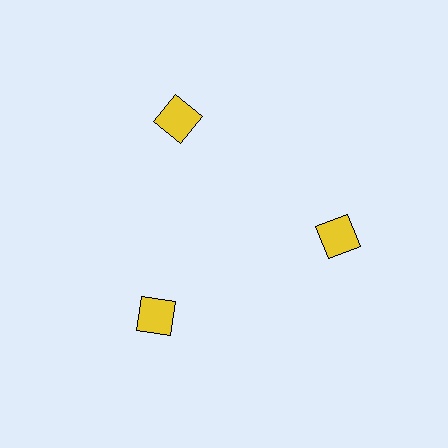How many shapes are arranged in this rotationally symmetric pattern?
There are 3 shapes, arranged in 3 groups of 1.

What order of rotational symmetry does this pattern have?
This pattern has 3-fold rotational symmetry.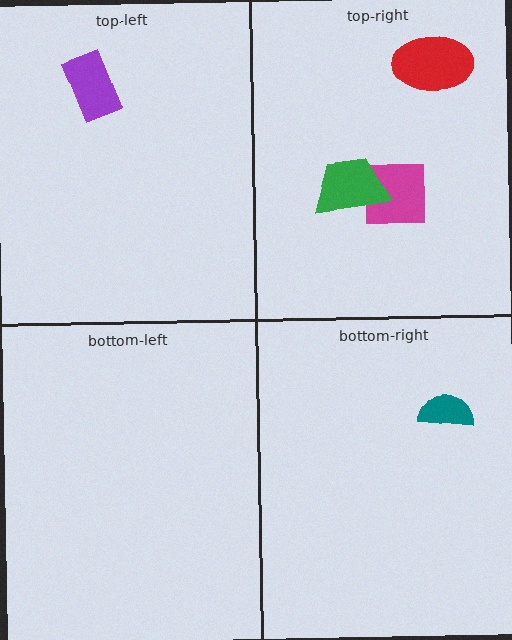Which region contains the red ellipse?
The top-right region.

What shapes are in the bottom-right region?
The teal semicircle.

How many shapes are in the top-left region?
1.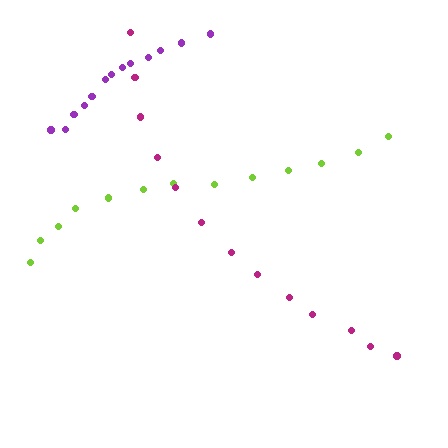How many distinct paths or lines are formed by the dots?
There are 3 distinct paths.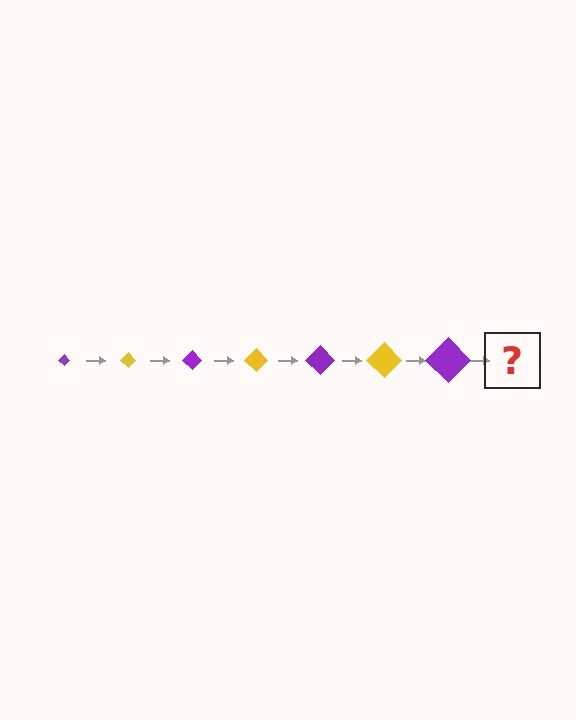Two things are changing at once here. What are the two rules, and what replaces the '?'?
The two rules are that the diamond grows larger each step and the color cycles through purple and yellow. The '?' should be a yellow diamond, larger than the previous one.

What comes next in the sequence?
The next element should be a yellow diamond, larger than the previous one.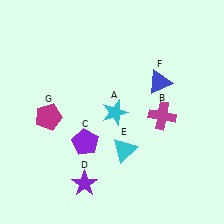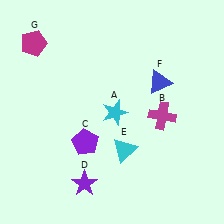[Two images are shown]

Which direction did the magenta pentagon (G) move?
The magenta pentagon (G) moved up.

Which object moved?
The magenta pentagon (G) moved up.